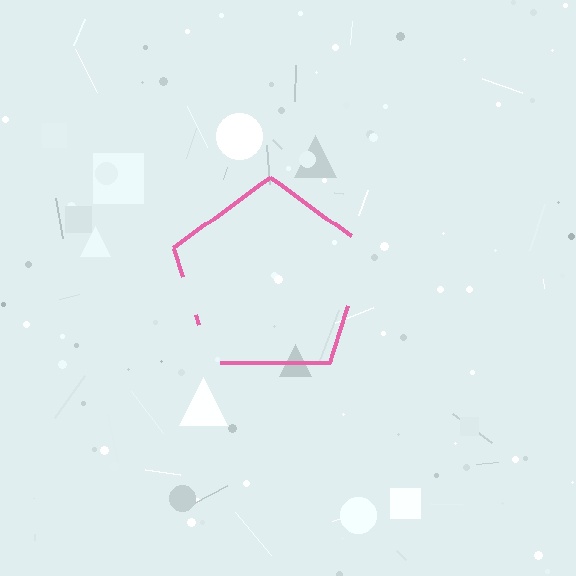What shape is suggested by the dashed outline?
The dashed outline suggests a pentagon.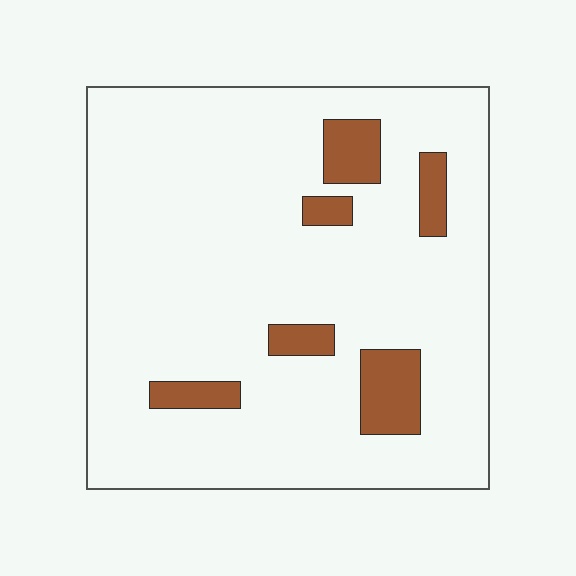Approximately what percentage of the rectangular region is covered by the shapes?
Approximately 10%.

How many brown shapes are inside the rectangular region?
6.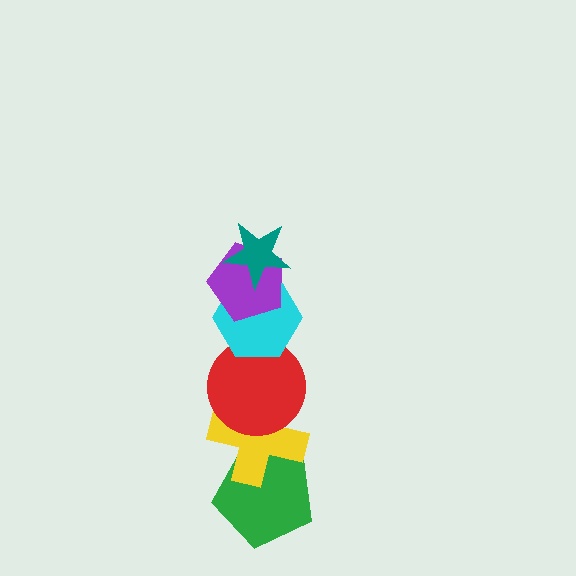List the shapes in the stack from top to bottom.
From top to bottom: the teal star, the purple pentagon, the cyan hexagon, the red circle, the yellow cross, the green pentagon.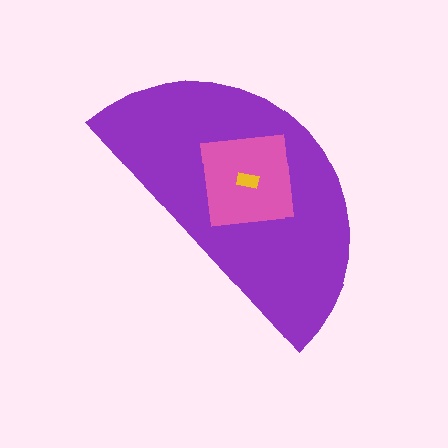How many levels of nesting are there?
3.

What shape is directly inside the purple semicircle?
The pink square.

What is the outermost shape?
The purple semicircle.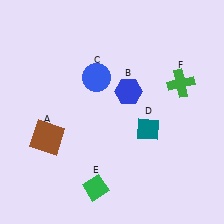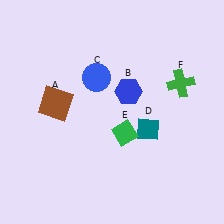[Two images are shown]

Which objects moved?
The objects that moved are: the brown square (A), the green diamond (E).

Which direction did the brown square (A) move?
The brown square (A) moved up.